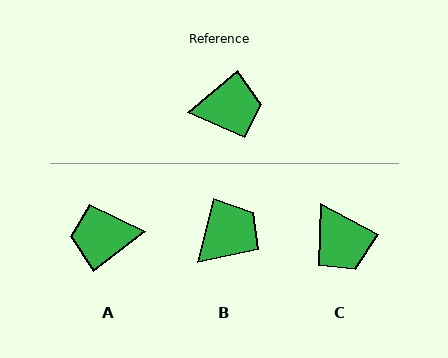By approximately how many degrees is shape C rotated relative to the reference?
Approximately 68 degrees clockwise.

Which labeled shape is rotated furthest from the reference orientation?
A, about 177 degrees away.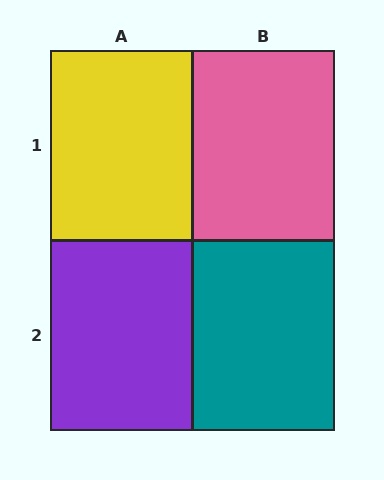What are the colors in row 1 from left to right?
Yellow, pink.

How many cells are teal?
1 cell is teal.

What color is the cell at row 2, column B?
Teal.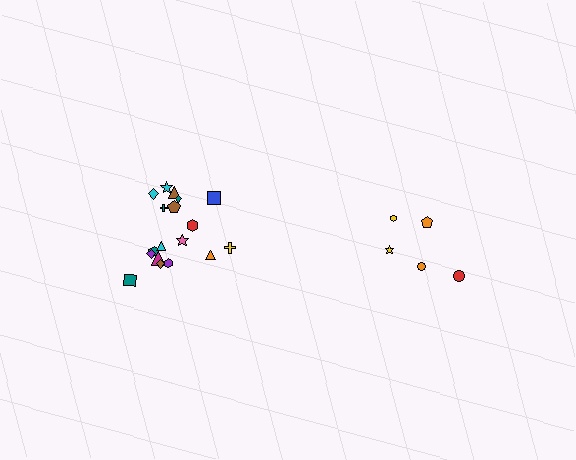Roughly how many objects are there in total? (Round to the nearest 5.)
Roughly 25 objects in total.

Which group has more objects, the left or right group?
The left group.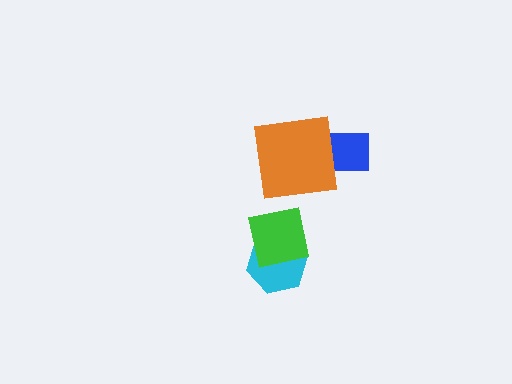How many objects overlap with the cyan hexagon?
1 object overlaps with the cyan hexagon.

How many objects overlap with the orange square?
1 object overlaps with the orange square.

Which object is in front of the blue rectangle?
The orange square is in front of the blue rectangle.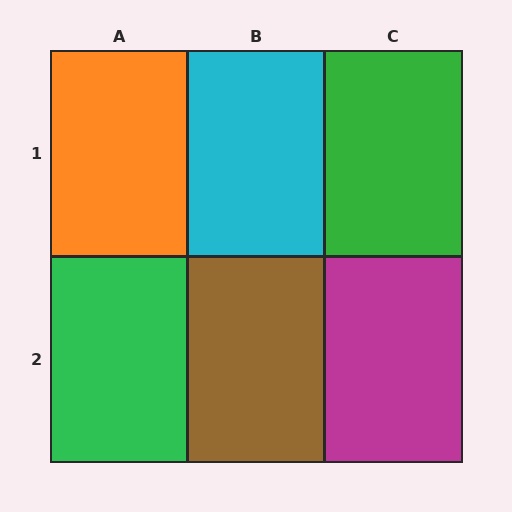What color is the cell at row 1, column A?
Orange.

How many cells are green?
2 cells are green.